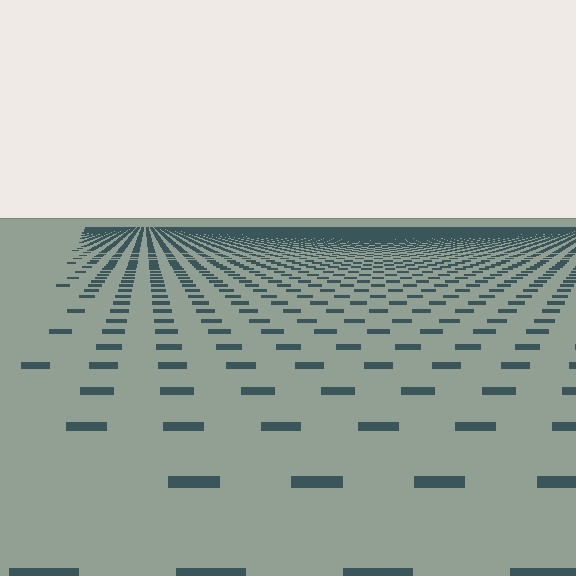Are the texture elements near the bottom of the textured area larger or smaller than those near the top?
Larger. Near the bottom, elements are closer to the viewer and appear at a bigger on-screen size.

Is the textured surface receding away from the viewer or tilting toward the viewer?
The surface is receding away from the viewer. Texture elements get smaller and denser toward the top.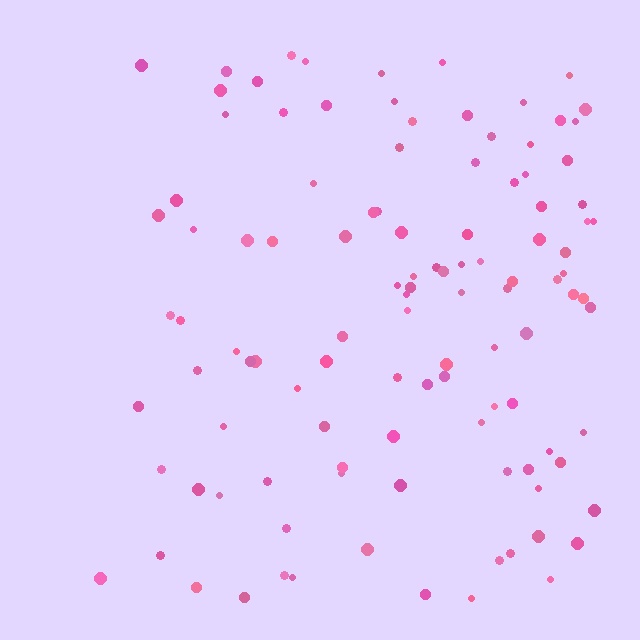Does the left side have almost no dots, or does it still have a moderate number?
Still a moderate number, just noticeably fewer than the right.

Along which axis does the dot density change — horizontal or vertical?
Horizontal.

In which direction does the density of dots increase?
From left to right, with the right side densest.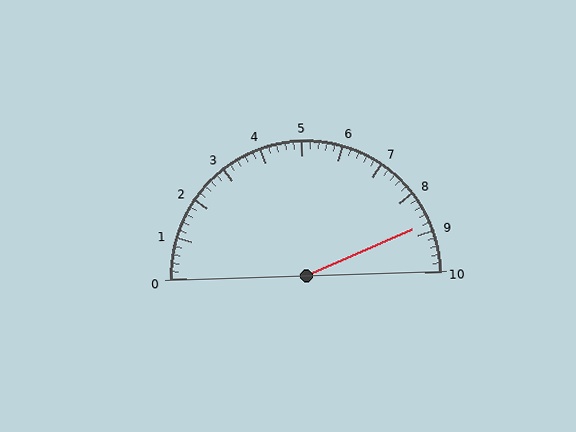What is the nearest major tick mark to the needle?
The nearest major tick mark is 9.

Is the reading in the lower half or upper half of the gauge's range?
The reading is in the upper half of the range (0 to 10).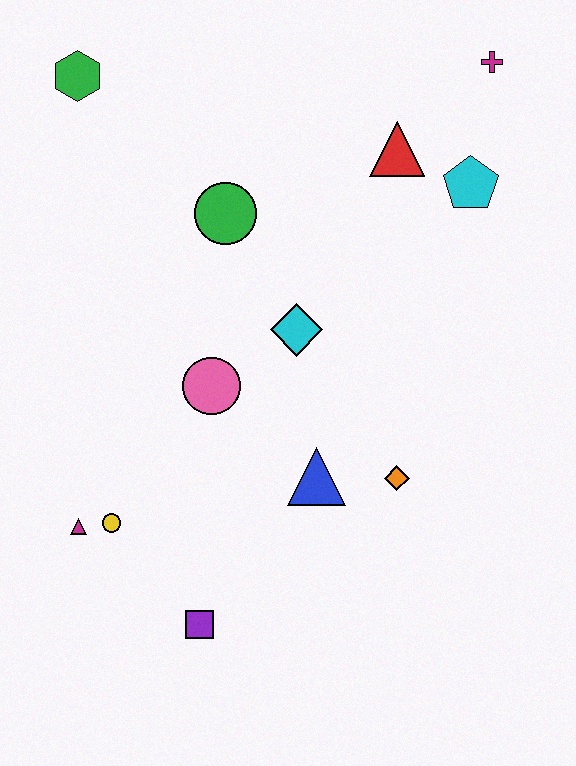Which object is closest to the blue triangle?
The orange diamond is closest to the blue triangle.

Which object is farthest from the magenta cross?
The purple square is farthest from the magenta cross.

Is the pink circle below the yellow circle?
No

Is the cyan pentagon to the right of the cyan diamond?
Yes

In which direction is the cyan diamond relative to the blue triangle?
The cyan diamond is above the blue triangle.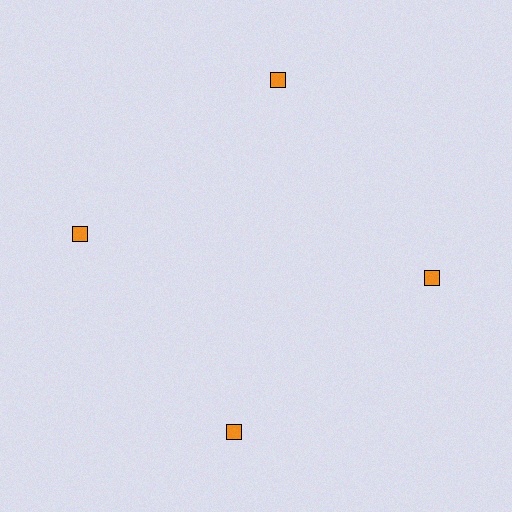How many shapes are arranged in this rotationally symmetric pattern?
There are 4 shapes, arranged in 4 groups of 1.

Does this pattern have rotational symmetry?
Yes, this pattern has 4-fold rotational symmetry. It looks the same after rotating 90 degrees around the center.